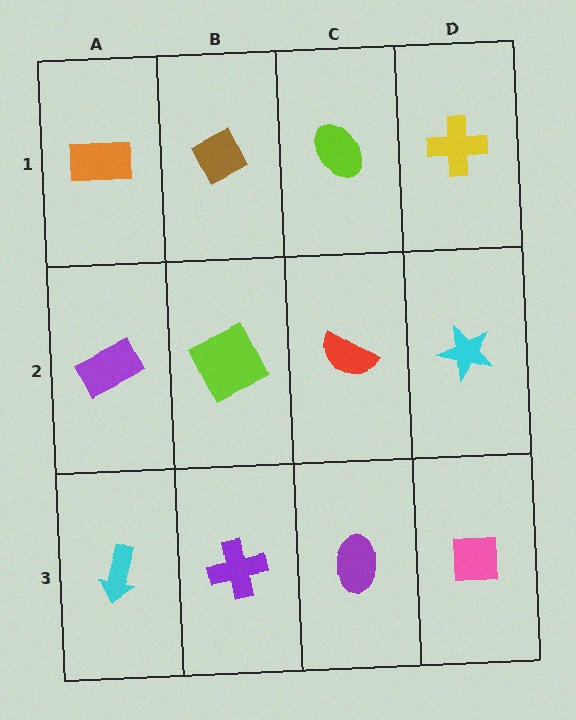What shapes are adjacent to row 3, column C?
A red semicircle (row 2, column C), a purple cross (row 3, column B), a pink square (row 3, column D).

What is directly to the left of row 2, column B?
A purple rectangle.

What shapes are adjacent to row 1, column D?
A cyan star (row 2, column D), a lime ellipse (row 1, column C).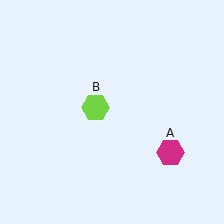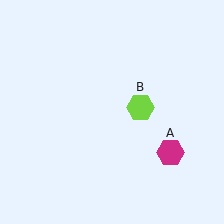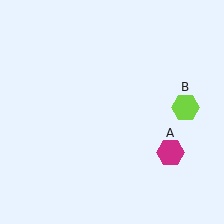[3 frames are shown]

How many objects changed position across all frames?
1 object changed position: lime hexagon (object B).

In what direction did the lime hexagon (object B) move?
The lime hexagon (object B) moved right.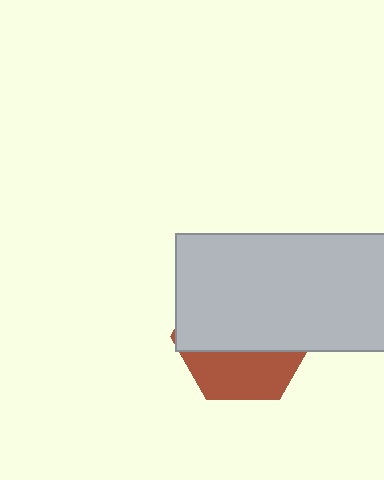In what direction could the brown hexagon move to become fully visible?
The brown hexagon could move down. That would shift it out from behind the light gray rectangle entirely.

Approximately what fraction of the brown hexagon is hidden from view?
Roughly 64% of the brown hexagon is hidden behind the light gray rectangle.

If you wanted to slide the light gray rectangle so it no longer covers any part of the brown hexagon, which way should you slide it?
Slide it up — that is the most direct way to separate the two shapes.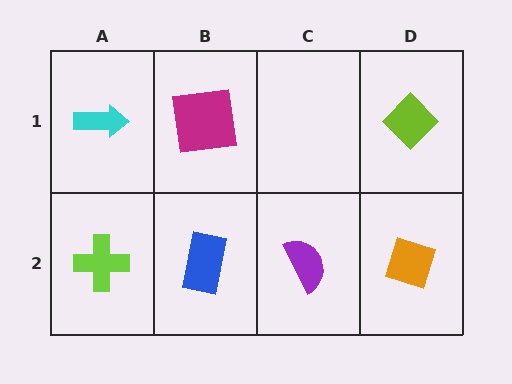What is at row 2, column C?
A purple semicircle.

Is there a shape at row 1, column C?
No, that cell is empty.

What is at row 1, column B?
A magenta square.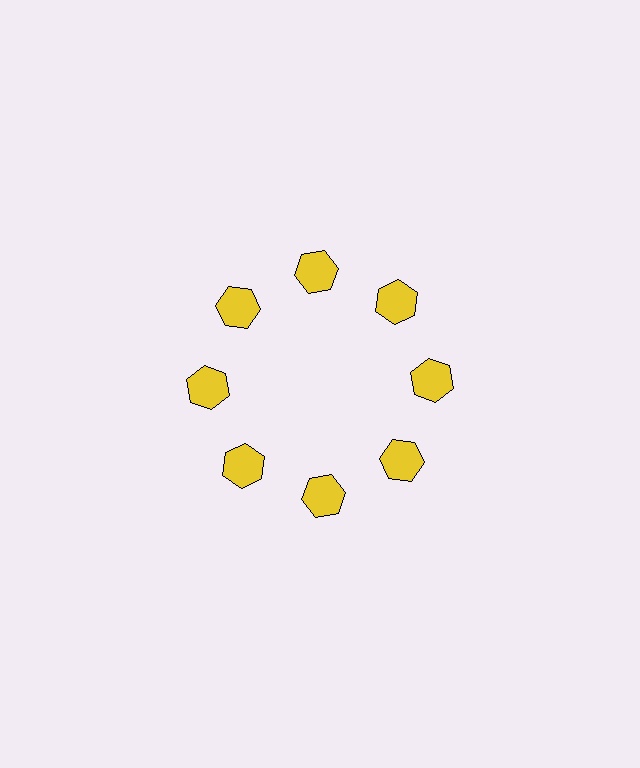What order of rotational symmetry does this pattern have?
This pattern has 8-fold rotational symmetry.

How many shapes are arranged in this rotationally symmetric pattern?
There are 8 shapes, arranged in 8 groups of 1.